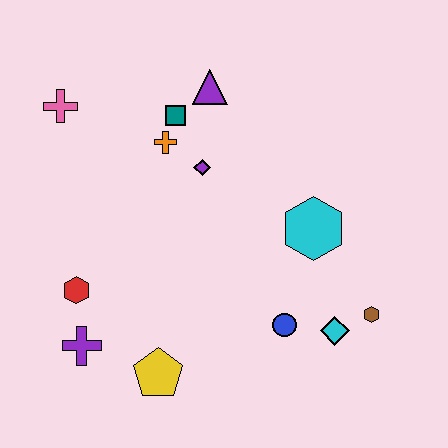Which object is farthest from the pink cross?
The brown hexagon is farthest from the pink cross.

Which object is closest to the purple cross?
The red hexagon is closest to the purple cross.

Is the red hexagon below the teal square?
Yes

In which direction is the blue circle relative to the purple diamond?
The blue circle is below the purple diamond.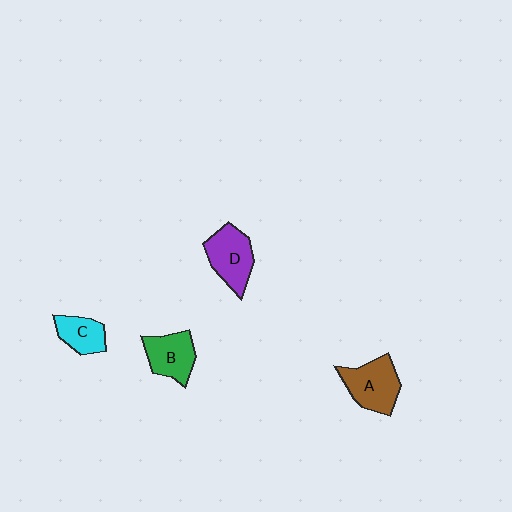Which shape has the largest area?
Shape A (brown).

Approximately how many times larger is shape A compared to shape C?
Approximately 1.5 times.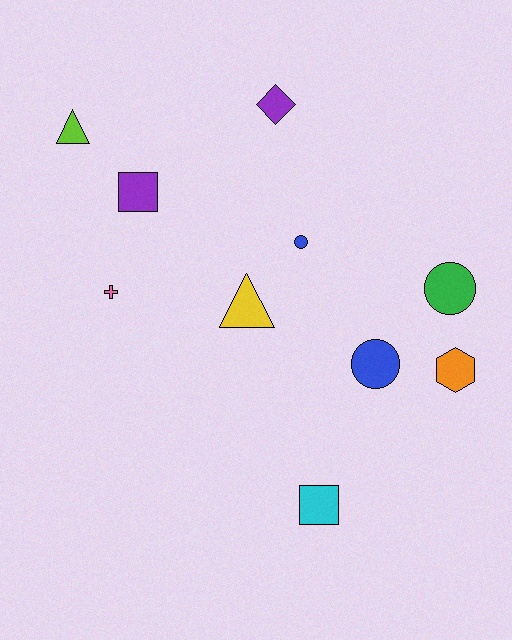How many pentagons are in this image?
There are no pentagons.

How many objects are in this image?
There are 10 objects.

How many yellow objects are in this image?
There is 1 yellow object.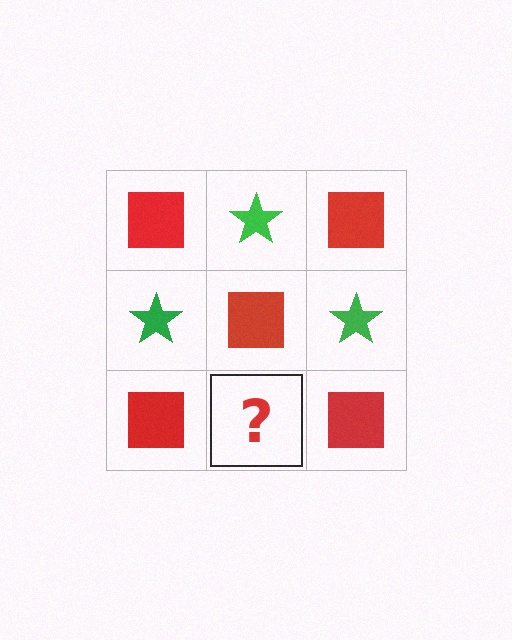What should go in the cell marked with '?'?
The missing cell should contain a green star.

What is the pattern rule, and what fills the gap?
The rule is that it alternates red square and green star in a checkerboard pattern. The gap should be filled with a green star.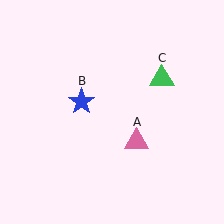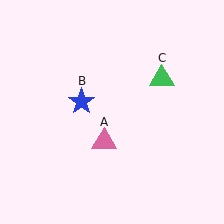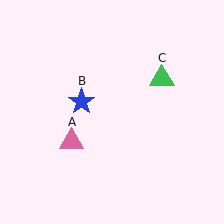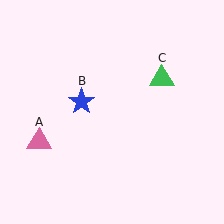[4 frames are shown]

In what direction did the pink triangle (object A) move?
The pink triangle (object A) moved left.